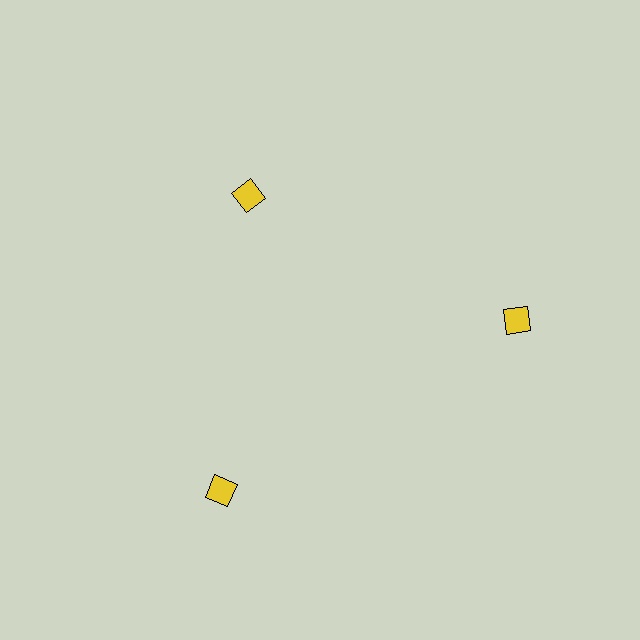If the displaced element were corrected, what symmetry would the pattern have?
It would have 3-fold rotational symmetry — the pattern would map onto itself every 120 degrees.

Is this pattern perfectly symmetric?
No. The 3 yellow squares are arranged in a ring, but one element near the 11 o'clock position is pulled inward toward the center, breaking the 3-fold rotational symmetry.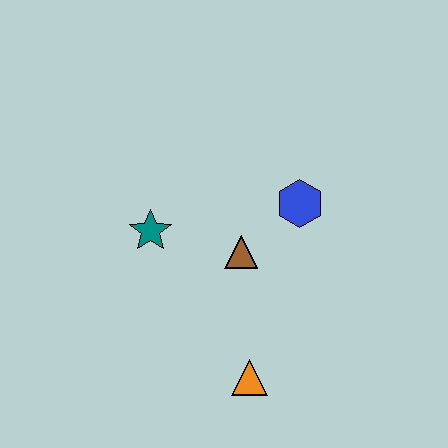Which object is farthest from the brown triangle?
The orange triangle is farthest from the brown triangle.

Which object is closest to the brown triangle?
The blue hexagon is closest to the brown triangle.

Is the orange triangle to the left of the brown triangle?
No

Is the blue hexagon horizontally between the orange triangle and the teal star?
No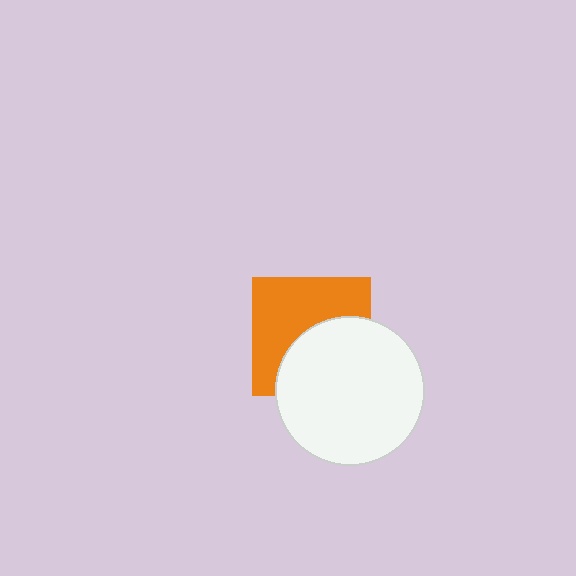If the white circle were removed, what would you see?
You would see the complete orange square.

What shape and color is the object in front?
The object in front is a white circle.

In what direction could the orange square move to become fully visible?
The orange square could move up. That would shift it out from behind the white circle entirely.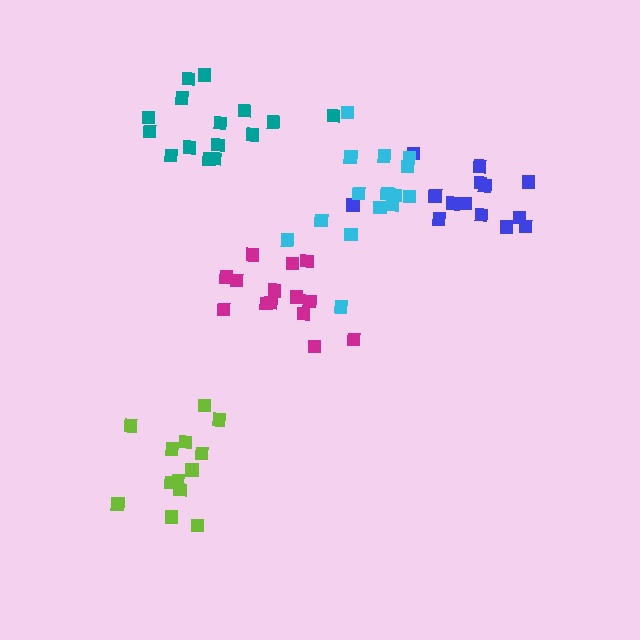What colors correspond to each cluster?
The clusters are colored: teal, lime, blue, magenta, cyan.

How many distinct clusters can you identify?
There are 5 distinct clusters.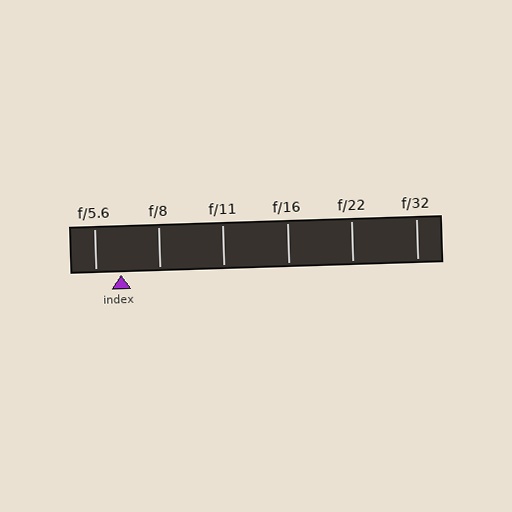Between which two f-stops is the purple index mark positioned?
The index mark is between f/5.6 and f/8.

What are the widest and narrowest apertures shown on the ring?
The widest aperture shown is f/5.6 and the narrowest is f/32.